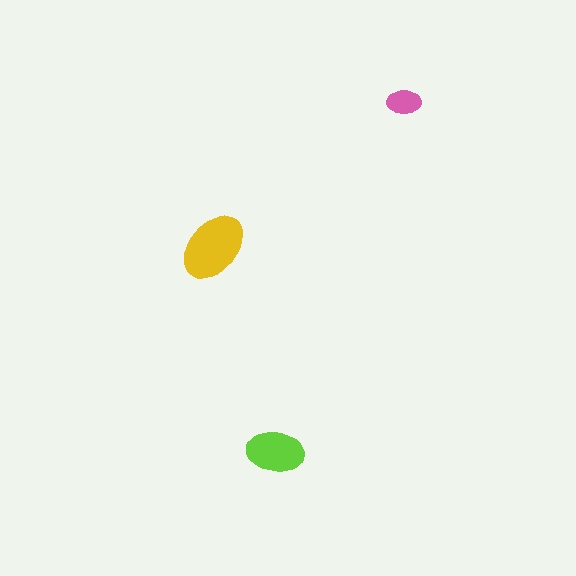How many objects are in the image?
There are 3 objects in the image.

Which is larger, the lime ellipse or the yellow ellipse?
The yellow one.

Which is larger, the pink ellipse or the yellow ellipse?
The yellow one.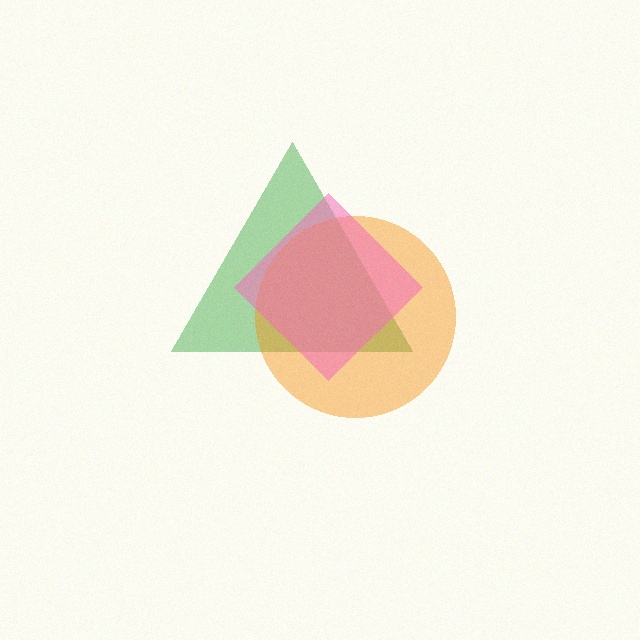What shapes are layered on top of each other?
The layered shapes are: a green triangle, an orange circle, a pink diamond.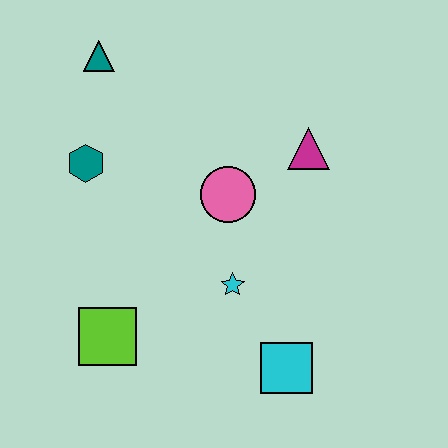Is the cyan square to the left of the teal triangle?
No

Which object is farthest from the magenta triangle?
The lime square is farthest from the magenta triangle.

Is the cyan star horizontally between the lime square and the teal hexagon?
No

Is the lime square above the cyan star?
No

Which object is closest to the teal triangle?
The teal hexagon is closest to the teal triangle.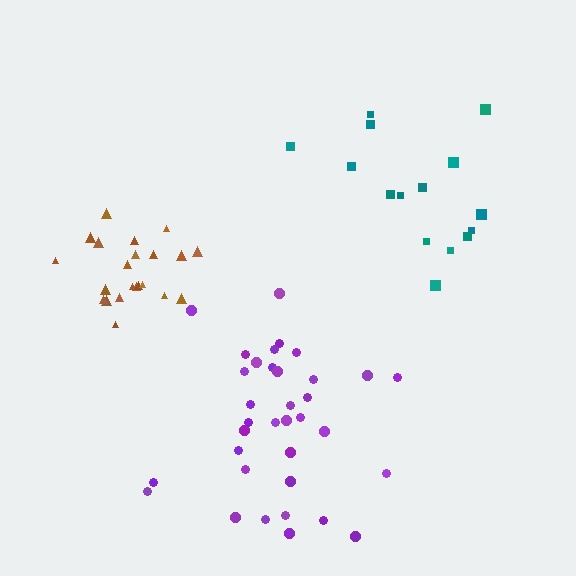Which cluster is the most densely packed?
Brown.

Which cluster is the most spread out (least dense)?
Teal.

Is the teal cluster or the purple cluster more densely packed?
Purple.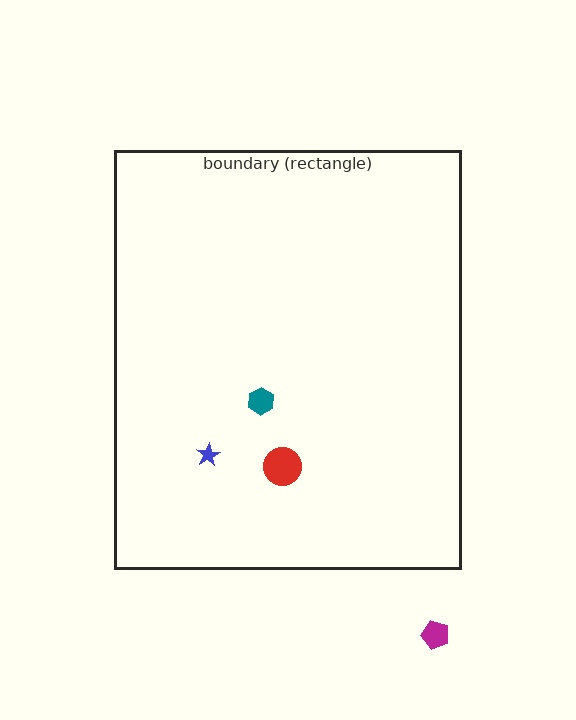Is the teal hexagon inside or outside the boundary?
Inside.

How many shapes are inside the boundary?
3 inside, 1 outside.